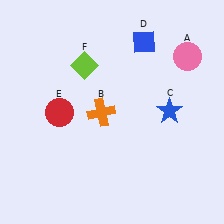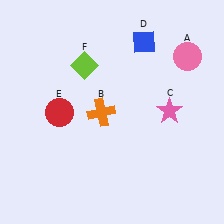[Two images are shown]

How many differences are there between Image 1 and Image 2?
There is 1 difference between the two images.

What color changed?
The star (C) changed from blue in Image 1 to pink in Image 2.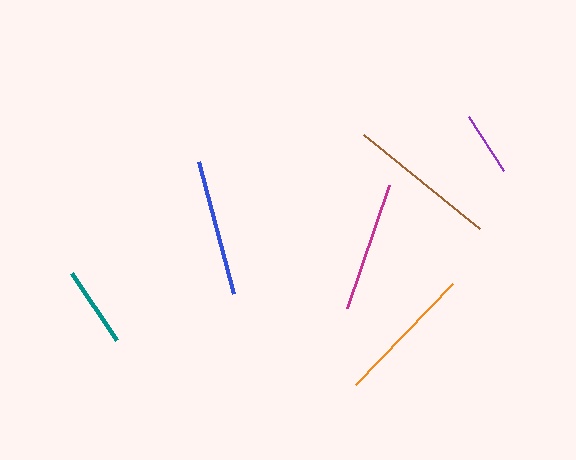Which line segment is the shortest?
The purple line is the shortest at approximately 64 pixels.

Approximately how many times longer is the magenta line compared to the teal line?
The magenta line is approximately 1.6 times the length of the teal line.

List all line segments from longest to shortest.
From longest to shortest: brown, orange, blue, magenta, teal, purple.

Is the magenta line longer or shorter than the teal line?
The magenta line is longer than the teal line.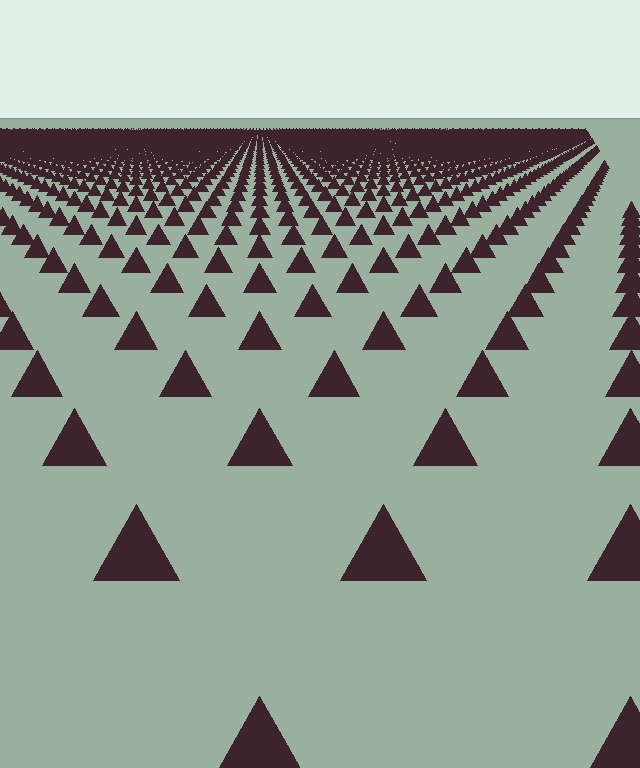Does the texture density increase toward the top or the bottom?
Density increases toward the top.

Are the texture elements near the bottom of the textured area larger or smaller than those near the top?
Larger. Near the bottom, elements are closer to the viewer and appear at a bigger on-screen size.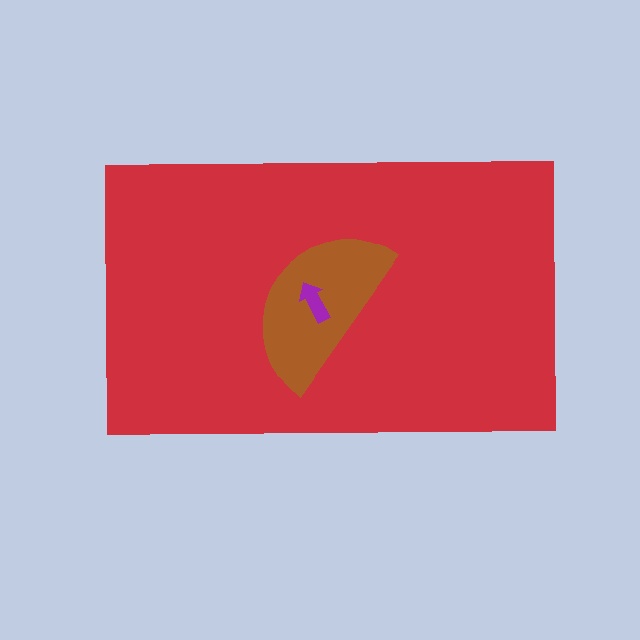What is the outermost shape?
The red rectangle.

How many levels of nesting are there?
3.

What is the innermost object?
The purple arrow.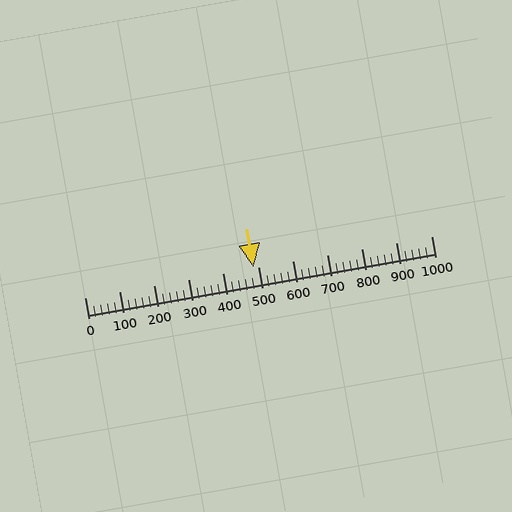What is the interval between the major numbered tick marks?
The major tick marks are spaced 100 units apart.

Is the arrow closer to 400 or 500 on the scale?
The arrow is closer to 500.